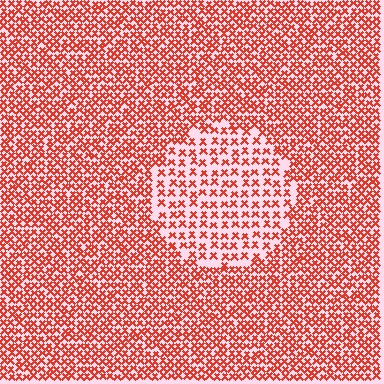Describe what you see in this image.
The image contains small red elements arranged at two different densities. A circle-shaped region is visible where the elements are less densely packed than the surrounding area.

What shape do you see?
I see a circle.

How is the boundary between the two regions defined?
The boundary is defined by a change in element density (approximately 1.9x ratio). All elements are the same color, size, and shape.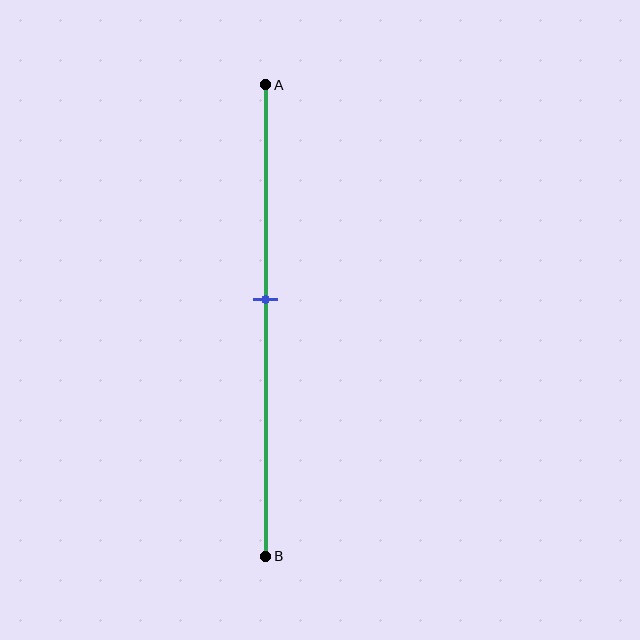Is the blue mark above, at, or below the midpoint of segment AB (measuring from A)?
The blue mark is above the midpoint of segment AB.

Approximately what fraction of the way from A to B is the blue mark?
The blue mark is approximately 45% of the way from A to B.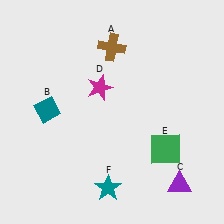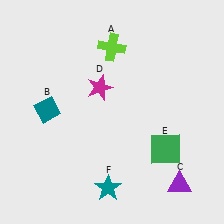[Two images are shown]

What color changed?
The cross (A) changed from brown in Image 1 to lime in Image 2.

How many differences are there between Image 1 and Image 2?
There is 1 difference between the two images.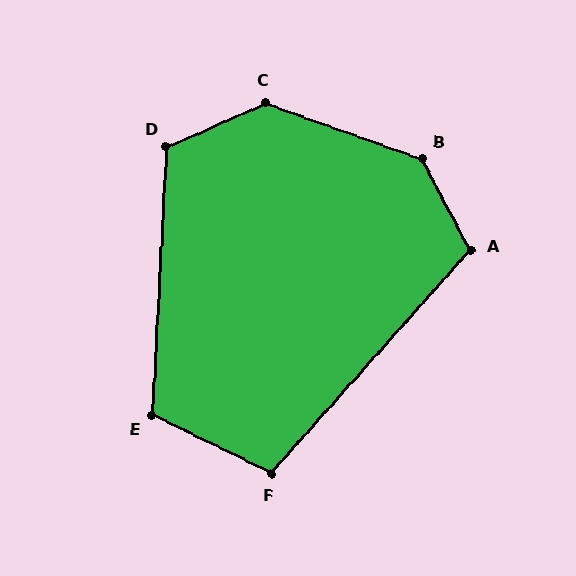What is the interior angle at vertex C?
Approximately 136 degrees (obtuse).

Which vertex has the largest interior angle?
B, at approximately 137 degrees.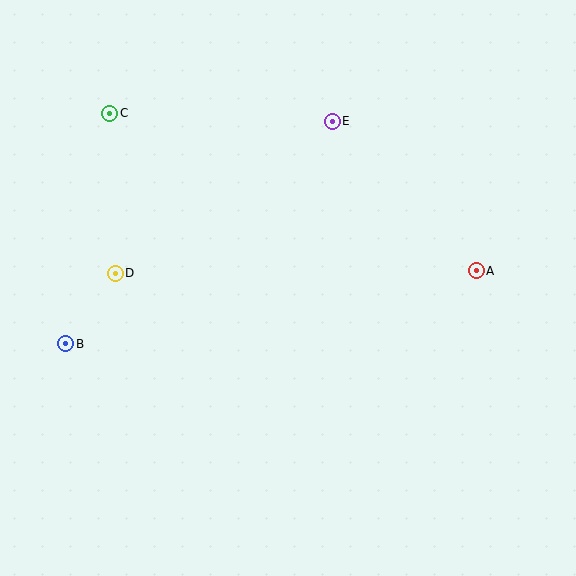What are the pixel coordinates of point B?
Point B is at (66, 344).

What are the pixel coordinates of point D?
Point D is at (115, 273).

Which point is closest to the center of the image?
Point E at (332, 121) is closest to the center.